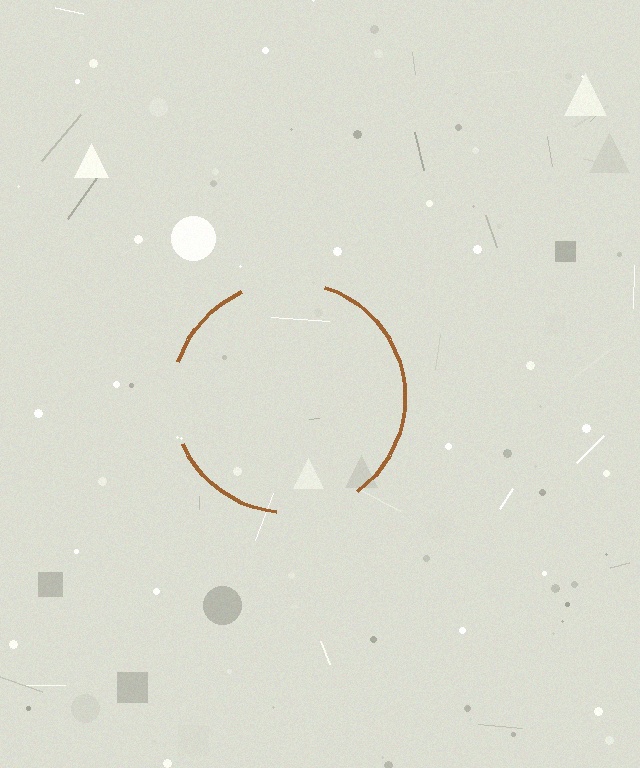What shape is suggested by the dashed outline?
The dashed outline suggests a circle.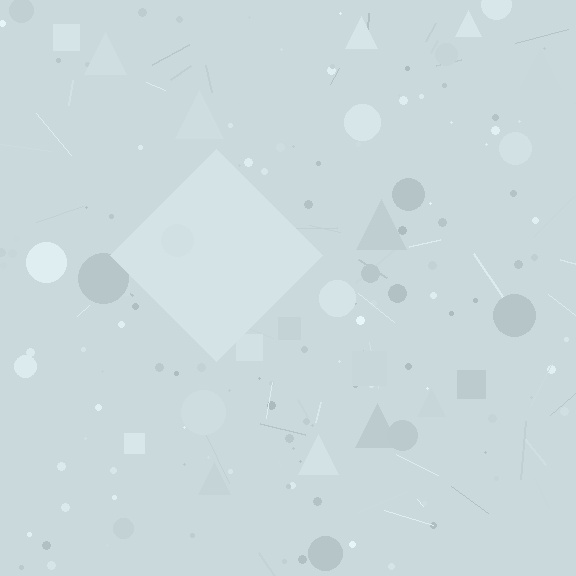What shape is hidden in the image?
A diamond is hidden in the image.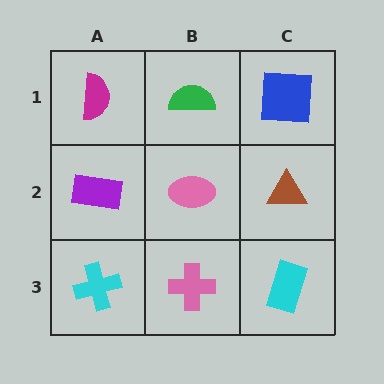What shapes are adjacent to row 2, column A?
A magenta semicircle (row 1, column A), a cyan cross (row 3, column A), a pink ellipse (row 2, column B).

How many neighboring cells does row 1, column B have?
3.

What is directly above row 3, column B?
A pink ellipse.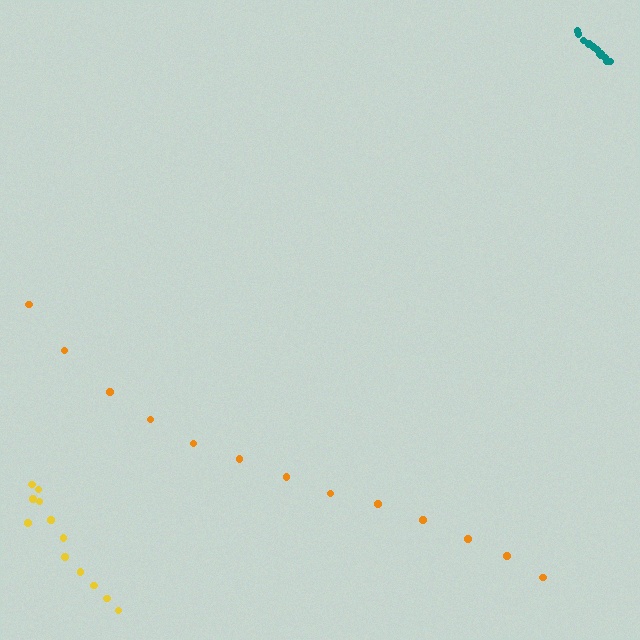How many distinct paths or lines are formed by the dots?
There are 3 distinct paths.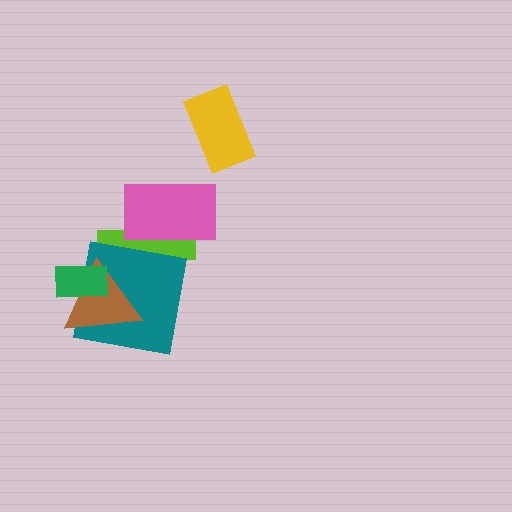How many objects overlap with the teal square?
3 objects overlap with the teal square.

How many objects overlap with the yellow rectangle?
0 objects overlap with the yellow rectangle.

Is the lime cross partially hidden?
Yes, it is partially covered by another shape.